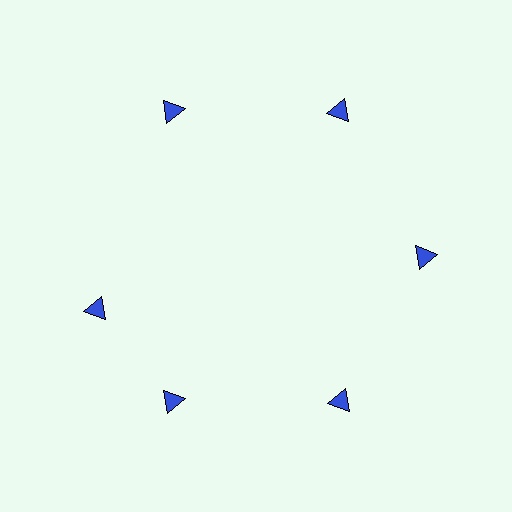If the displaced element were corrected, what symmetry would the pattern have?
It would have 6-fold rotational symmetry — the pattern would map onto itself every 60 degrees.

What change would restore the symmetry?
The symmetry would be restored by rotating it back into even spacing with its neighbors so that all 6 triangles sit at equal angles and equal distance from the center.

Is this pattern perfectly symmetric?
No. The 6 blue triangles are arranged in a ring, but one element near the 9 o'clock position is rotated out of alignment along the ring, breaking the 6-fold rotational symmetry.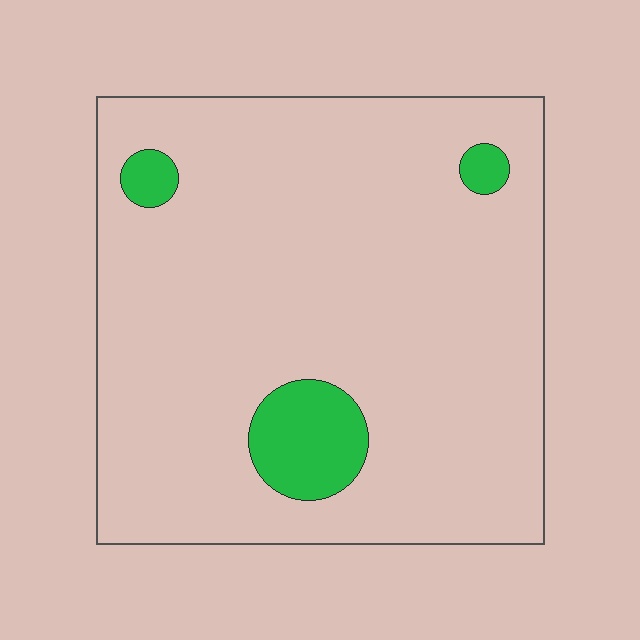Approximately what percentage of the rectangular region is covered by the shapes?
Approximately 10%.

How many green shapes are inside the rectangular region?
3.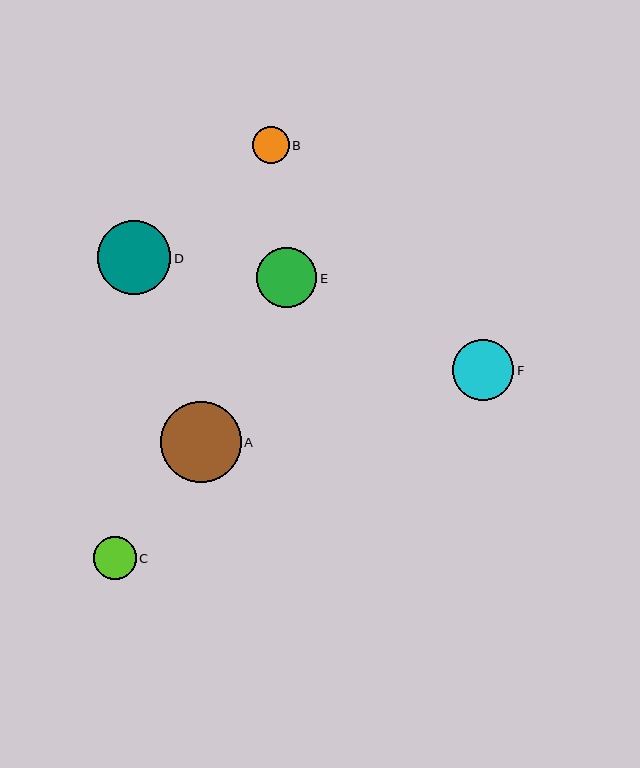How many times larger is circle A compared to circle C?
Circle A is approximately 1.9 times the size of circle C.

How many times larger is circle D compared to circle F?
Circle D is approximately 1.2 times the size of circle F.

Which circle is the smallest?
Circle B is the smallest with a size of approximately 37 pixels.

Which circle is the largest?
Circle A is the largest with a size of approximately 81 pixels.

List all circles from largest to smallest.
From largest to smallest: A, D, F, E, C, B.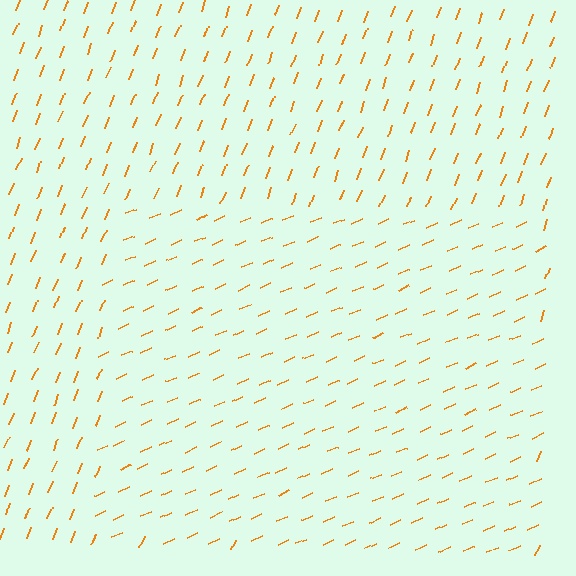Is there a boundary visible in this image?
Yes, there is a texture boundary formed by a change in line orientation.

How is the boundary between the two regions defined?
The boundary is defined purely by a change in line orientation (approximately 45 degrees difference). All lines are the same color and thickness.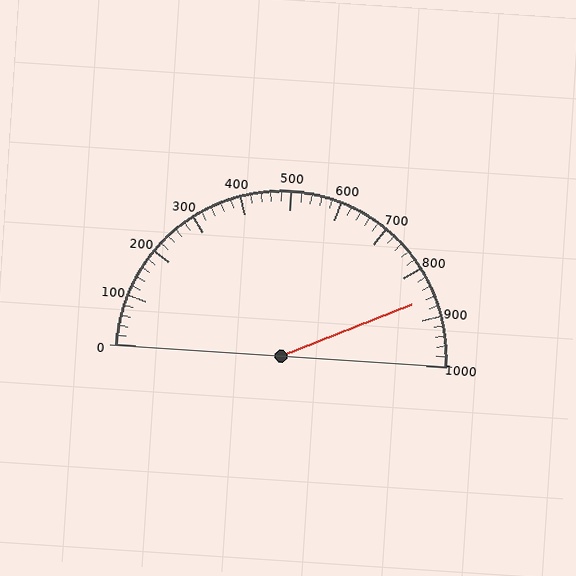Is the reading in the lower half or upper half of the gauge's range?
The reading is in the upper half of the range (0 to 1000).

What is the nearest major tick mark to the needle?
The nearest major tick mark is 900.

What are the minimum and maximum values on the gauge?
The gauge ranges from 0 to 1000.